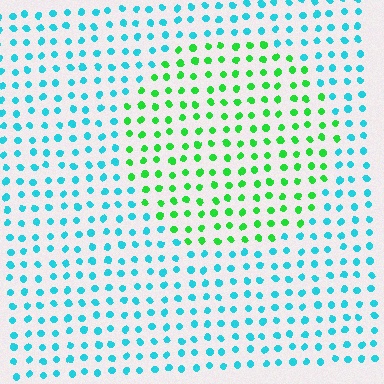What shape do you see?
I see a circle.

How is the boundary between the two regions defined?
The boundary is defined purely by a slight shift in hue (about 58 degrees). Spacing, size, and orientation are identical on both sides.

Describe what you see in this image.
The image is filled with small cyan elements in a uniform arrangement. A circle-shaped region is visible where the elements are tinted to a slightly different hue, forming a subtle color boundary.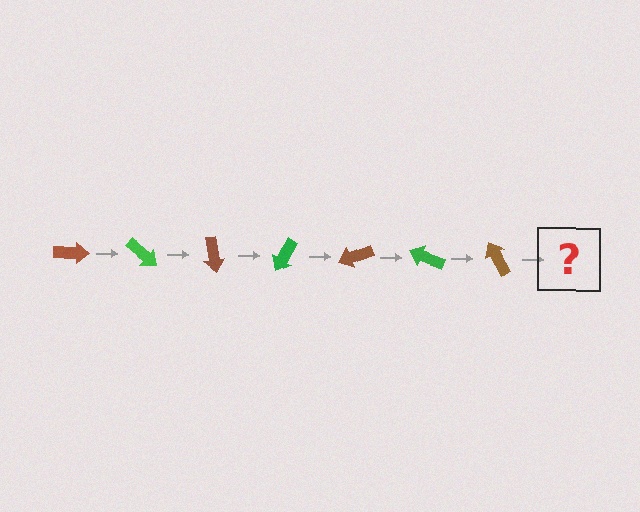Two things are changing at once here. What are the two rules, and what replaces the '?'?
The two rules are that it rotates 40 degrees each step and the color cycles through brown and green. The '?' should be a green arrow, rotated 280 degrees from the start.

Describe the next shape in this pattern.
It should be a green arrow, rotated 280 degrees from the start.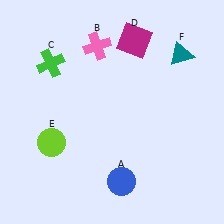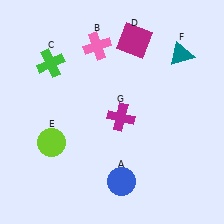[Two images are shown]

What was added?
A magenta cross (G) was added in Image 2.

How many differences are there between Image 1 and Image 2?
There is 1 difference between the two images.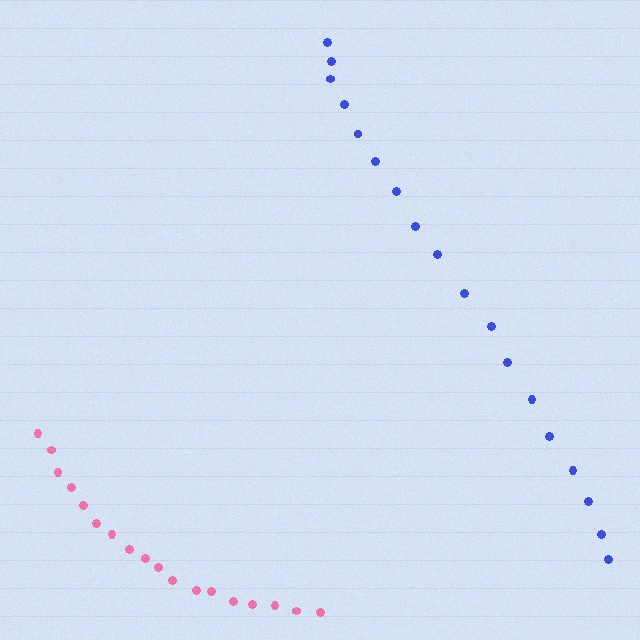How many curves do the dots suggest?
There are 2 distinct paths.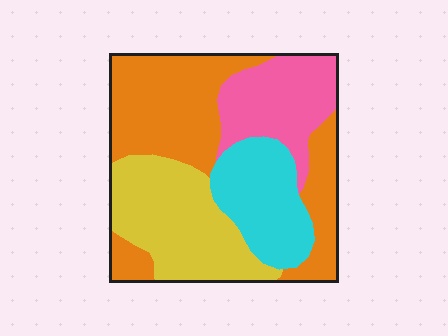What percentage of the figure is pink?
Pink takes up about one fifth (1/5) of the figure.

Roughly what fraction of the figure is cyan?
Cyan covers around 20% of the figure.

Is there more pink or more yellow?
Yellow.